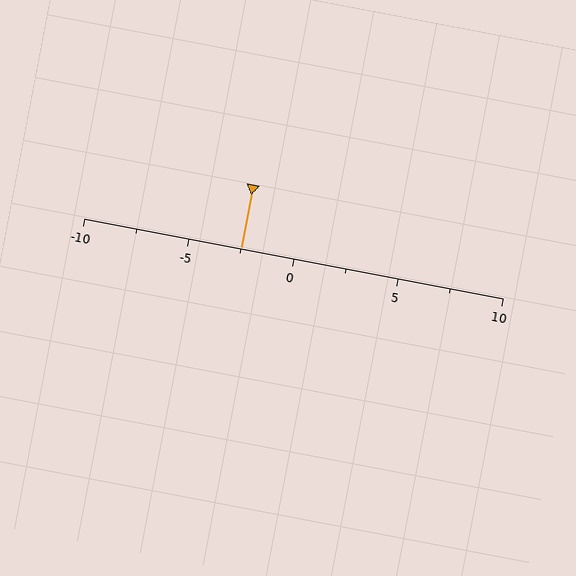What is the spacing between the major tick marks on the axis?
The major ticks are spaced 5 apart.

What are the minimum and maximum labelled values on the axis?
The axis runs from -10 to 10.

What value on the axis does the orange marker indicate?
The marker indicates approximately -2.5.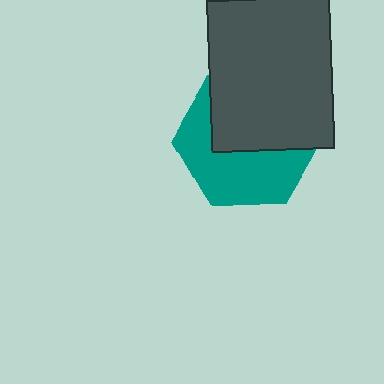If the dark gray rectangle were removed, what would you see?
You would see the complete teal hexagon.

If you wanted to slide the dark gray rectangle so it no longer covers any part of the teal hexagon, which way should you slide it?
Slide it up — that is the most direct way to separate the two shapes.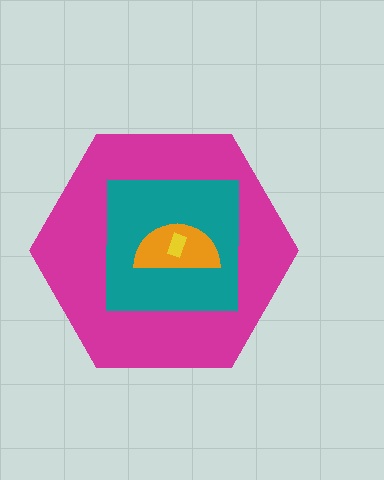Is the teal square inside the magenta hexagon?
Yes.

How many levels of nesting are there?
4.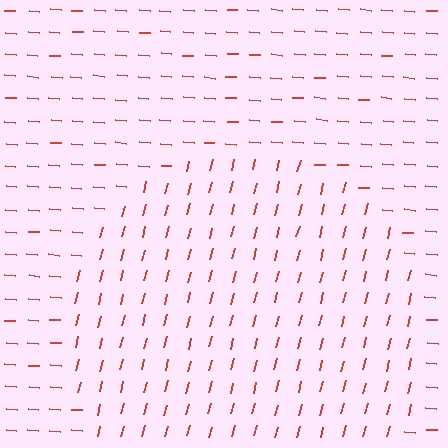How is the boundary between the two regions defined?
The boundary is defined purely by a change in line orientation (approximately 80 degrees difference). All lines are the same color and thickness.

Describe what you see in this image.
The image is filled with small red line segments. A circle region in the image has lines oriented differently from the surrounding lines, creating a visible texture boundary.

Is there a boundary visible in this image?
Yes, there is a texture boundary formed by a change in line orientation.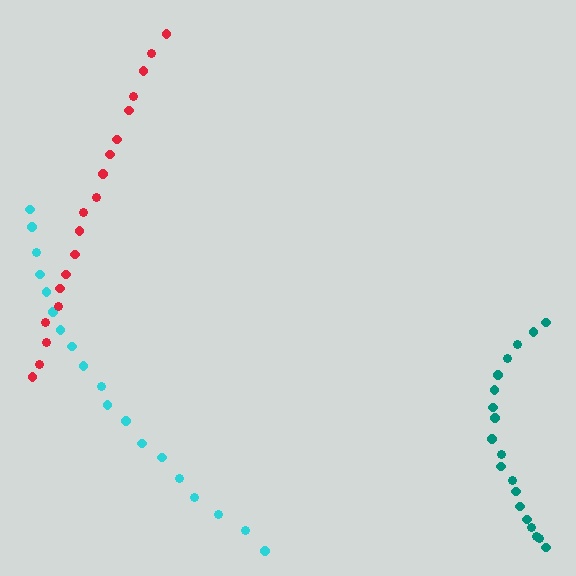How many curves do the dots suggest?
There are 3 distinct paths.